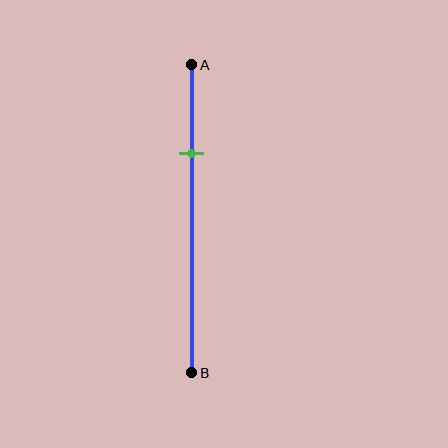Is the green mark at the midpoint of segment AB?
No, the mark is at about 30% from A, not at the 50% midpoint.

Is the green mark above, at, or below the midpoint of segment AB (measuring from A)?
The green mark is above the midpoint of segment AB.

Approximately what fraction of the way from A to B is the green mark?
The green mark is approximately 30% of the way from A to B.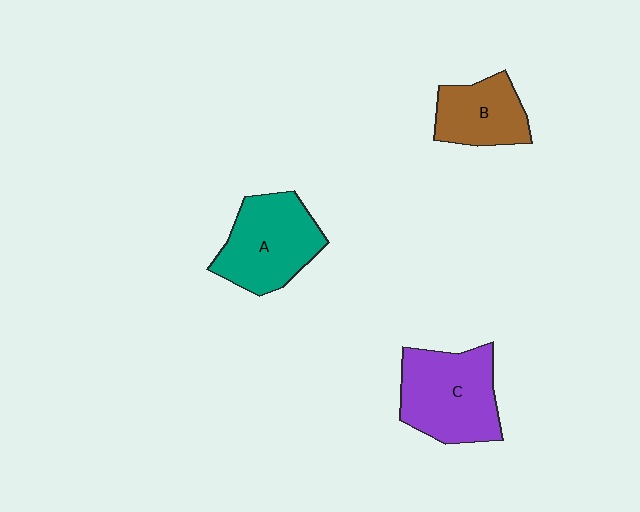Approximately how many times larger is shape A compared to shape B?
Approximately 1.4 times.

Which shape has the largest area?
Shape C (purple).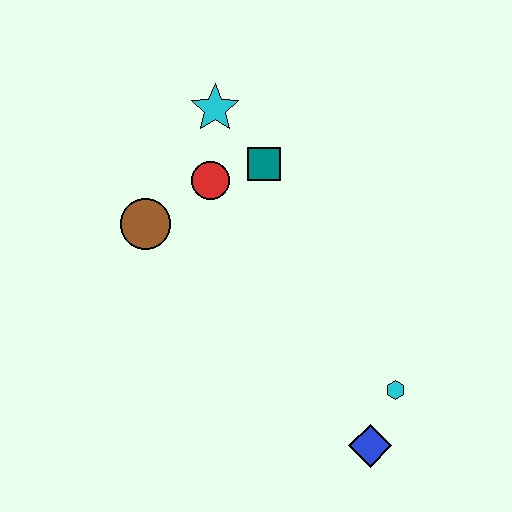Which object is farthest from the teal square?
The blue diamond is farthest from the teal square.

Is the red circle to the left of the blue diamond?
Yes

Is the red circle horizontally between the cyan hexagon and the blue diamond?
No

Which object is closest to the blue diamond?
The cyan hexagon is closest to the blue diamond.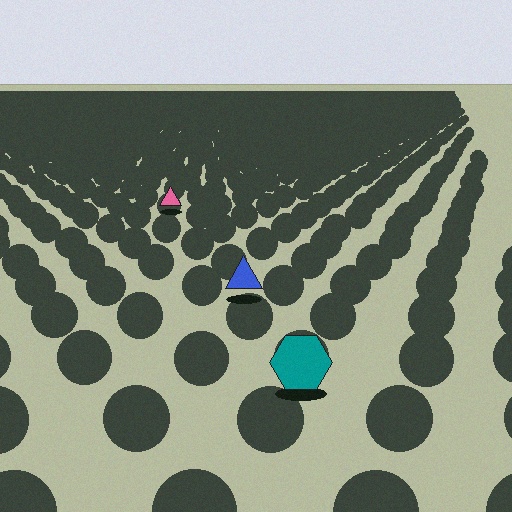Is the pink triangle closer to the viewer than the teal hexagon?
No. The teal hexagon is closer — you can tell from the texture gradient: the ground texture is coarser near it.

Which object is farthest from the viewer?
The pink triangle is farthest from the viewer. It appears smaller and the ground texture around it is denser.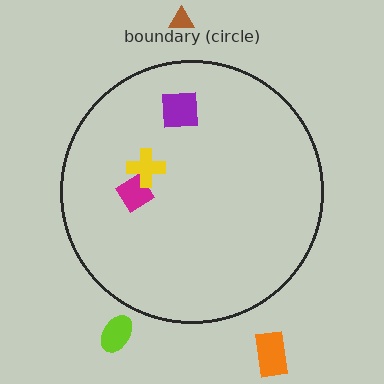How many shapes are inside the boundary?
3 inside, 3 outside.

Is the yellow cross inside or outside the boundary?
Inside.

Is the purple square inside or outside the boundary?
Inside.